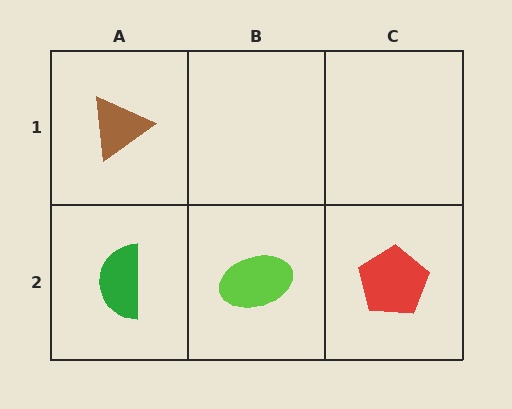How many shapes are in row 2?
3 shapes.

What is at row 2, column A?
A green semicircle.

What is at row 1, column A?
A brown triangle.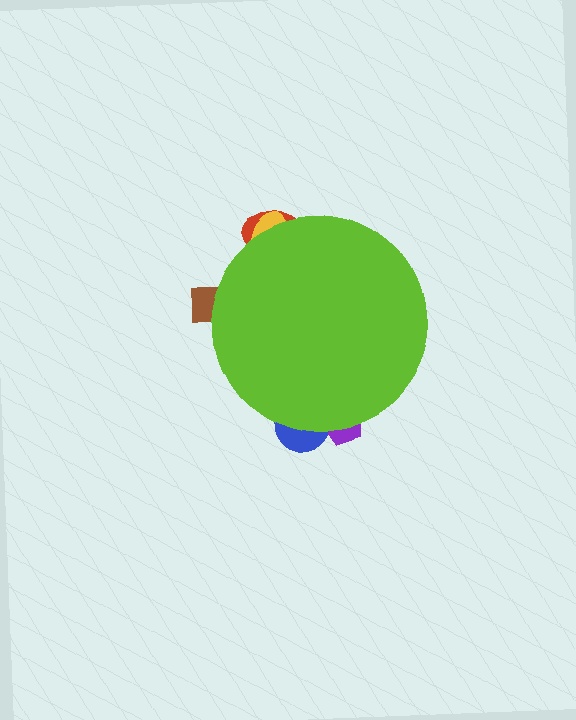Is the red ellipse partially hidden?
Yes, the red ellipse is partially hidden behind the lime circle.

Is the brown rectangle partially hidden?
Yes, the brown rectangle is partially hidden behind the lime circle.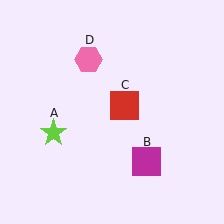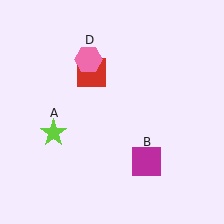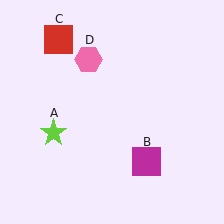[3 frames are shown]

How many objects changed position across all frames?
1 object changed position: red square (object C).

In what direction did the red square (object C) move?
The red square (object C) moved up and to the left.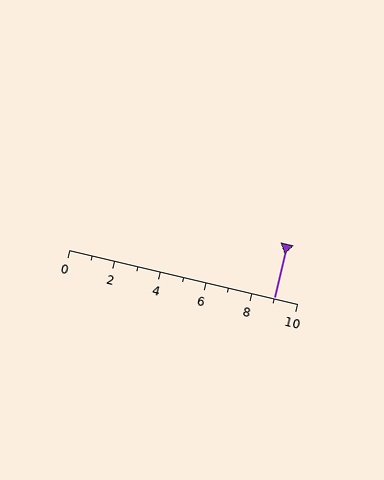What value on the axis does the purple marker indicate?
The marker indicates approximately 9.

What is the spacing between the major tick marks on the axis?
The major ticks are spaced 2 apart.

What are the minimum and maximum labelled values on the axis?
The axis runs from 0 to 10.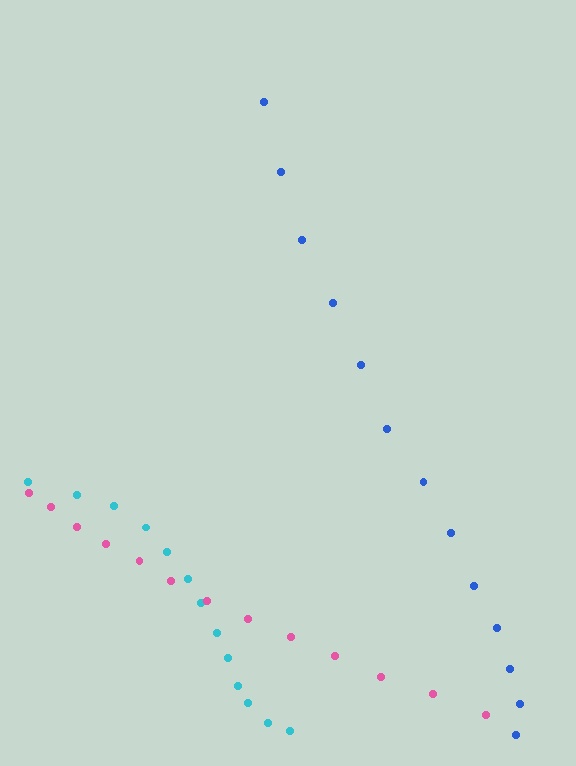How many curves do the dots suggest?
There are 3 distinct paths.